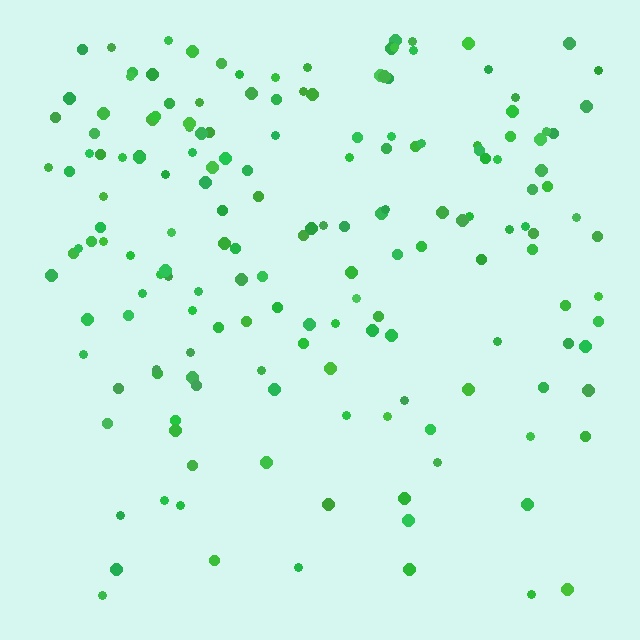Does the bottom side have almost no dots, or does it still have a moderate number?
Still a moderate number, just noticeably fewer than the top.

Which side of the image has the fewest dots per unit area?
The bottom.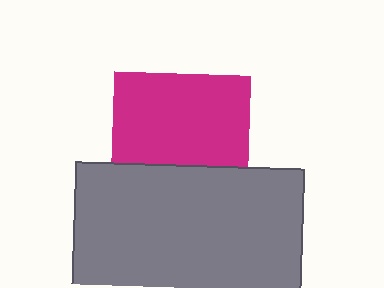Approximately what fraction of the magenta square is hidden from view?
Roughly 33% of the magenta square is hidden behind the gray rectangle.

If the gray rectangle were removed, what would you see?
You would see the complete magenta square.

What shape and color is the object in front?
The object in front is a gray rectangle.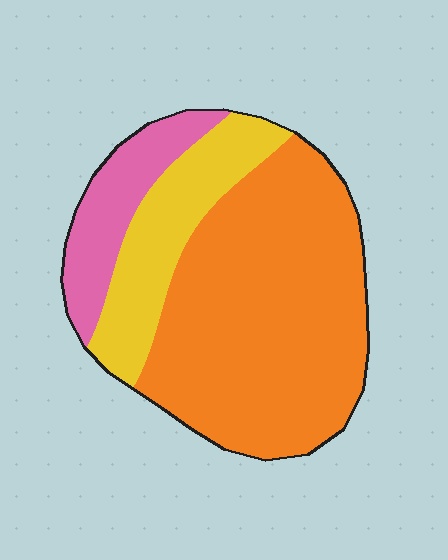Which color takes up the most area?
Orange, at roughly 65%.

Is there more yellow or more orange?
Orange.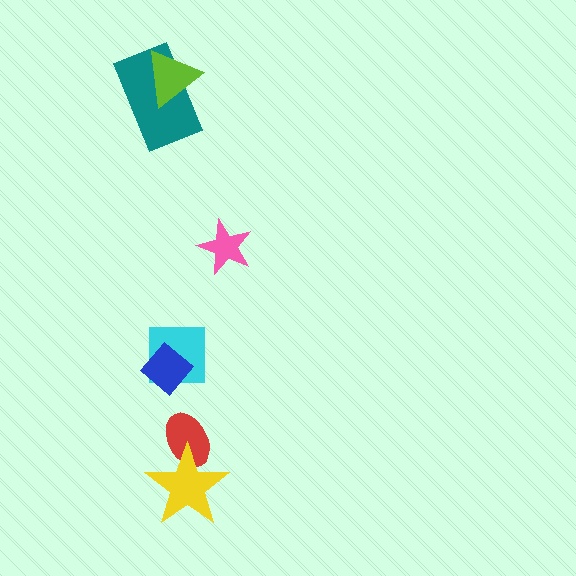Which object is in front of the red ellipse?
The yellow star is in front of the red ellipse.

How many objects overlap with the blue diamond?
1 object overlaps with the blue diamond.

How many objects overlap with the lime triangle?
1 object overlaps with the lime triangle.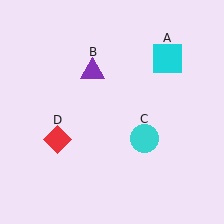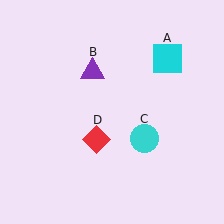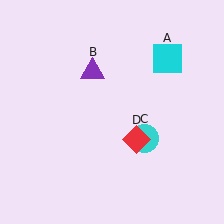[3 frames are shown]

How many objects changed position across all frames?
1 object changed position: red diamond (object D).